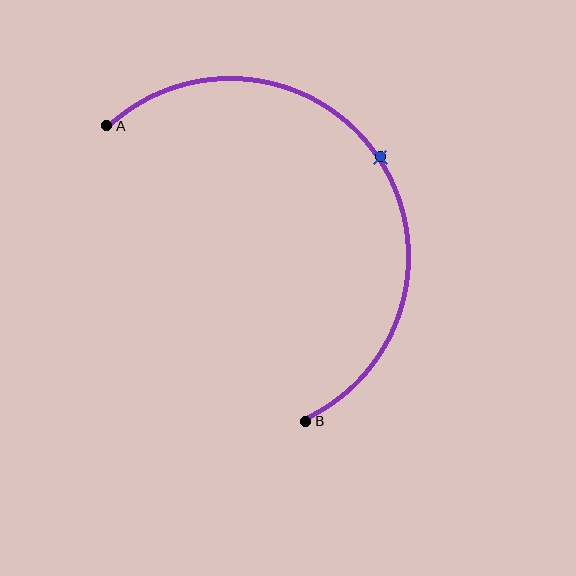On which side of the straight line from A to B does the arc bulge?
The arc bulges above and to the right of the straight line connecting A and B.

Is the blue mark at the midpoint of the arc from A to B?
Yes. The blue mark lies on the arc at equal arc-length from both A and B — it is the arc midpoint.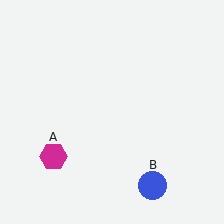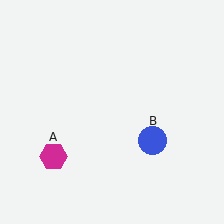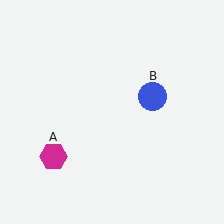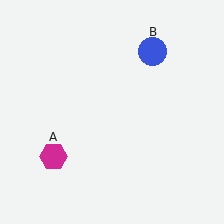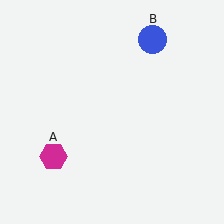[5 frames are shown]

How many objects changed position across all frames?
1 object changed position: blue circle (object B).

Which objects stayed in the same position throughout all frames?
Magenta hexagon (object A) remained stationary.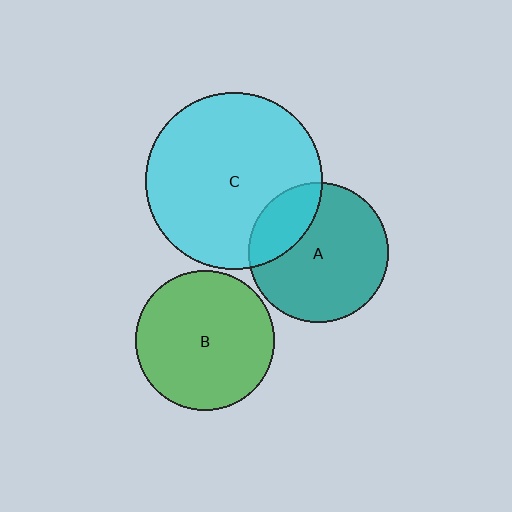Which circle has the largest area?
Circle C (cyan).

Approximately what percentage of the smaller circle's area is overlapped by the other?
Approximately 25%.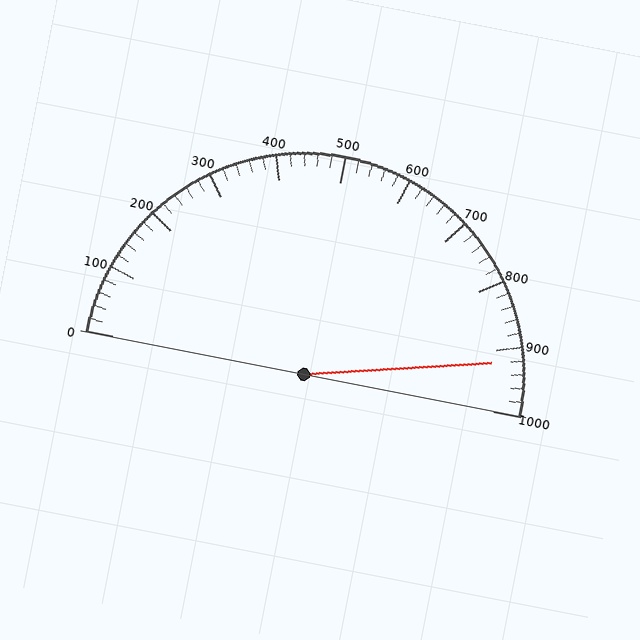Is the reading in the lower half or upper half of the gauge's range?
The reading is in the upper half of the range (0 to 1000).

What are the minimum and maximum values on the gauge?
The gauge ranges from 0 to 1000.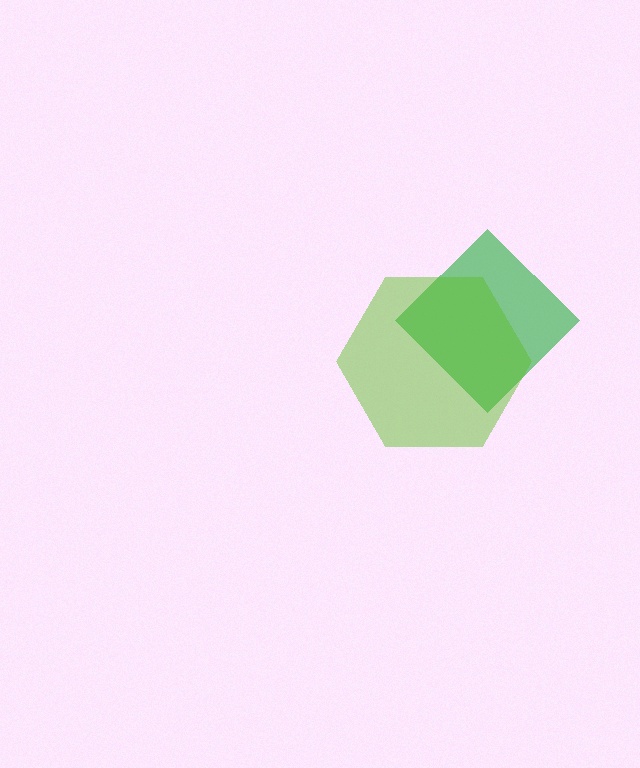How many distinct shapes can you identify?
There are 2 distinct shapes: a green diamond, a lime hexagon.